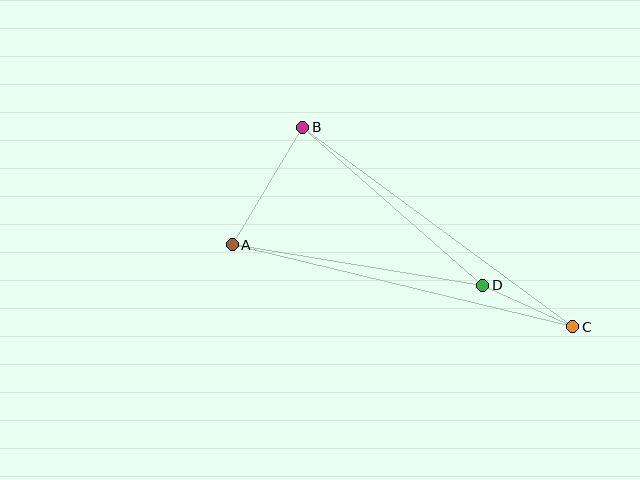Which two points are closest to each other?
Points C and D are closest to each other.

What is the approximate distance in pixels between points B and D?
The distance between B and D is approximately 239 pixels.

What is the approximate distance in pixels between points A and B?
The distance between A and B is approximately 137 pixels.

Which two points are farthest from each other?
Points A and C are farthest from each other.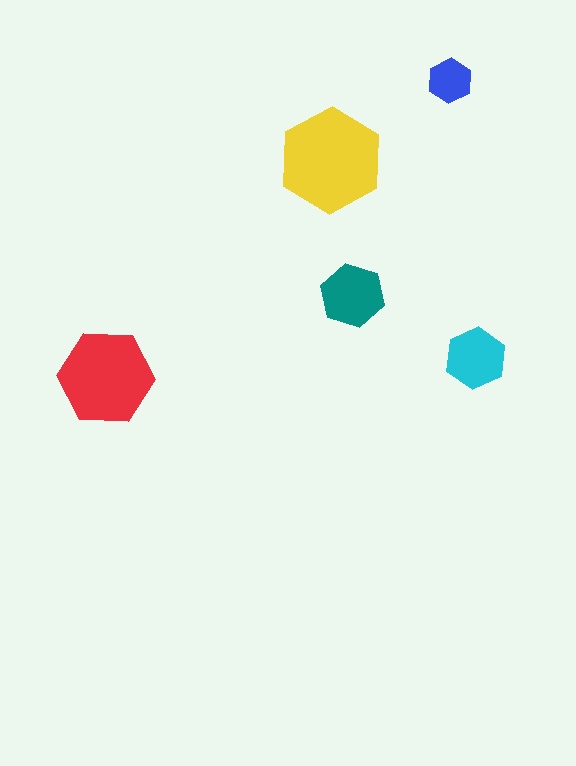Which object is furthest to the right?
The cyan hexagon is rightmost.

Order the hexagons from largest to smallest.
the yellow one, the red one, the teal one, the cyan one, the blue one.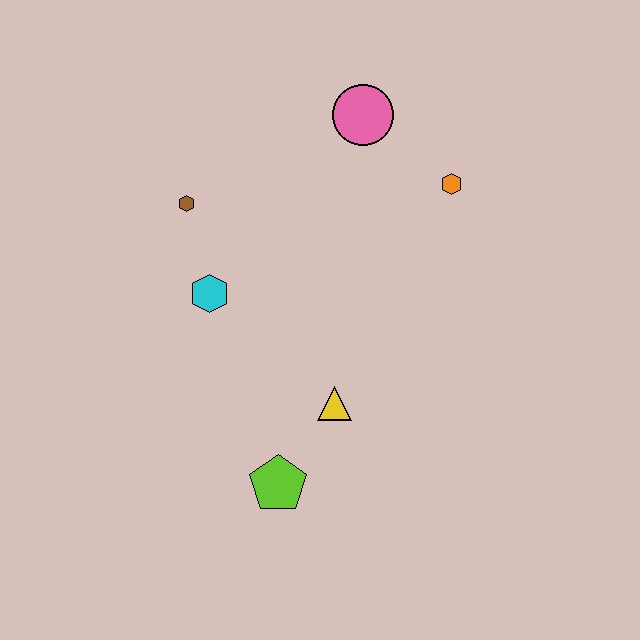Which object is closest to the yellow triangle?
The lime pentagon is closest to the yellow triangle.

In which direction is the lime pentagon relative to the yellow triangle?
The lime pentagon is below the yellow triangle.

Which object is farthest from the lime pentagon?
The pink circle is farthest from the lime pentagon.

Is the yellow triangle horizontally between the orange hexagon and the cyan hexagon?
Yes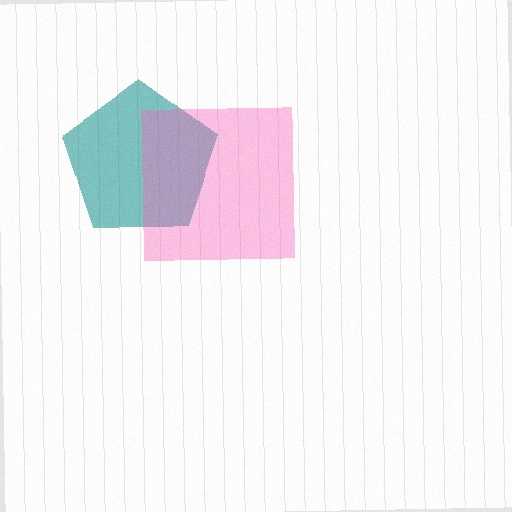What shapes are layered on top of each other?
The layered shapes are: a teal pentagon, a pink square.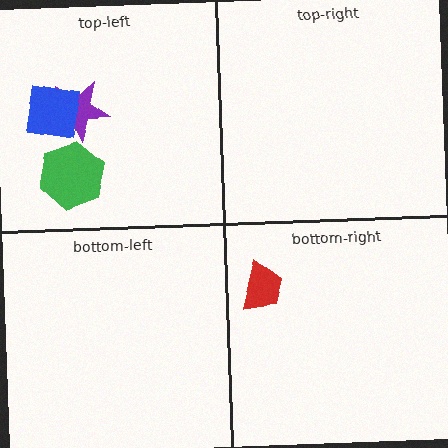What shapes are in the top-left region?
The purple star, the green hexagon, the blue square.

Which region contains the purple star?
The top-left region.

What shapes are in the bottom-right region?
The red trapezoid.